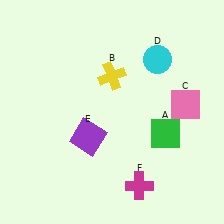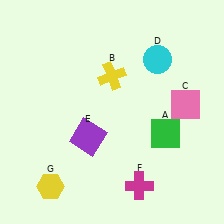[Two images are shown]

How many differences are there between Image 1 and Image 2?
There is 1 difference between the two images.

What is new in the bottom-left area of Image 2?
A yellow hexagon (G) was added in the bottom-left area of Image 2.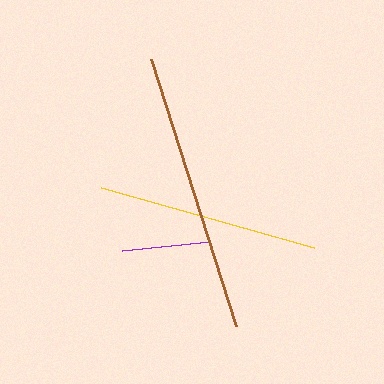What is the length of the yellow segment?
The yellow segment is approximately 221 pixels long.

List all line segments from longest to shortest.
From longest to shortest: brown, yellow, purple.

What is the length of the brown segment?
The brown segment is approximately 280 pixels long.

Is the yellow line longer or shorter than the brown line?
The brown line is longer than the yellow line.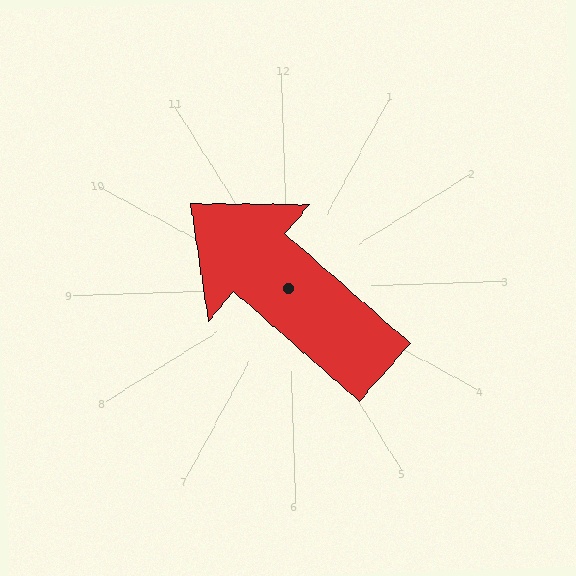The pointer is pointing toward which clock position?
Roughly 10 o'clock.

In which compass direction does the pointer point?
Northwest.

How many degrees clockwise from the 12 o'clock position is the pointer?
Approximately 313 degrees.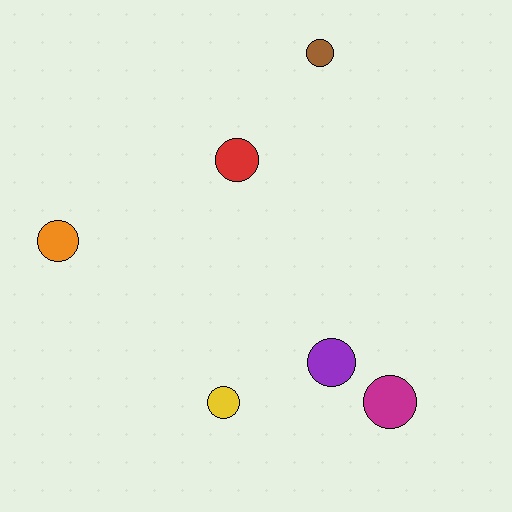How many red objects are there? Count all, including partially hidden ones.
There is 1 red object.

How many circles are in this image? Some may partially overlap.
There are 6 circles.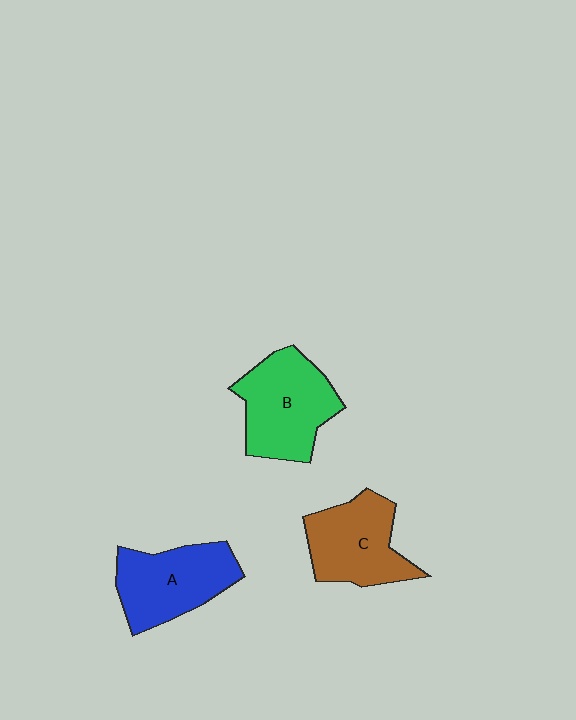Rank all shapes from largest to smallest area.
From largest to smallest: B (green), A (blue), C (brown).